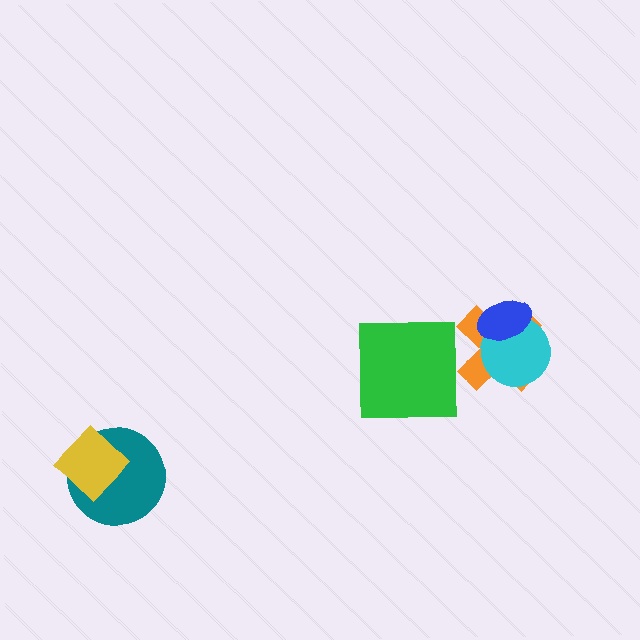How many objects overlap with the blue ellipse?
2 objects overlap with the blue ellipse.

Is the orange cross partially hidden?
Yes, it is partially covered by another shape.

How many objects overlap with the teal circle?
1 object overlaps with the teal circle.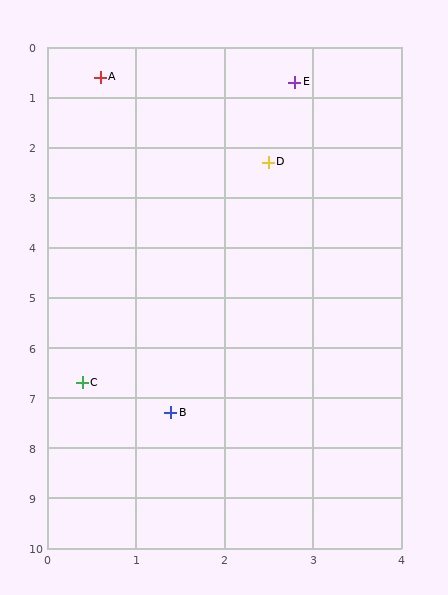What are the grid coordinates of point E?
Point E is at approximately (2.8, 0.7).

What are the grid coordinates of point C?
Point C is at approximately (0.4, 6.7).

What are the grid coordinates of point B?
Point B is at approximately (1.4, 7.3).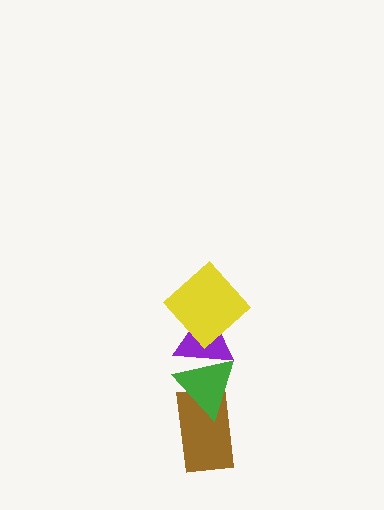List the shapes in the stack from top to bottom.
From top to bottom: the yellow diamond, the purple triangle, the green triangle, the brown rectangle.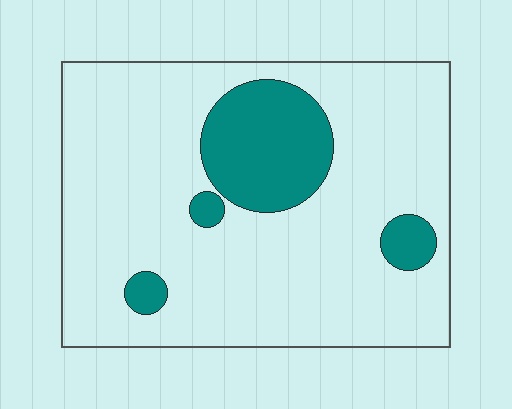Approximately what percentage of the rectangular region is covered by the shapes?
Approximately 15%.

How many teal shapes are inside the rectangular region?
4.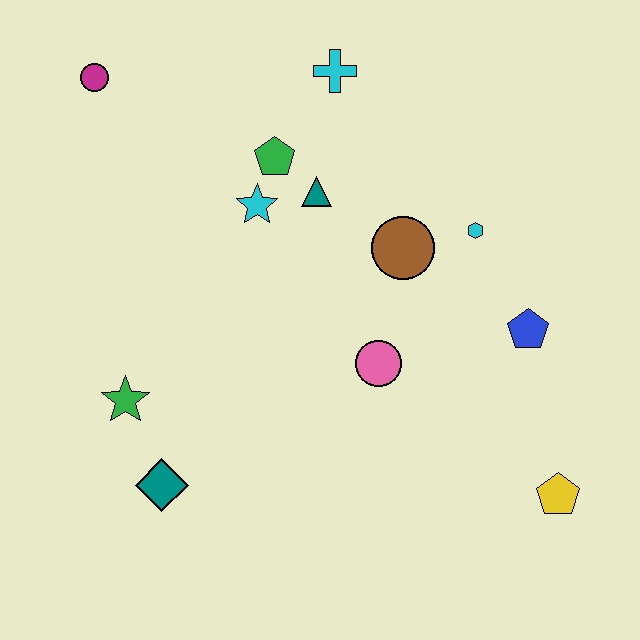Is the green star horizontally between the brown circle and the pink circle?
No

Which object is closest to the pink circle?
The brown circle is closest to the pink circle.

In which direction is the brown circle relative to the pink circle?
The brown circle is above the pink circle.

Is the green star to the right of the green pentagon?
No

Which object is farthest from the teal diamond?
The cyan cross is farthest from the teal diamond.